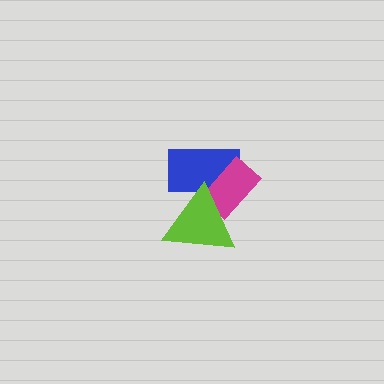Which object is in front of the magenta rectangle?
The lime triangle is in front of the magenta rectangle.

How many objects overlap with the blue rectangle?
2 objects overlap with the blue rectangle.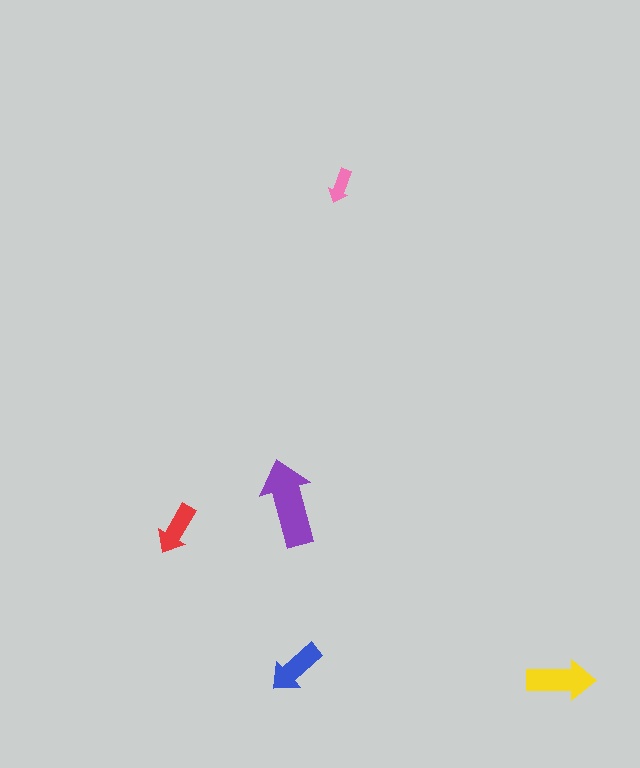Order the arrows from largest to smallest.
the purple one, the yellow one, the blue one, the red one, the pink one.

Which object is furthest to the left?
The red arrow is leftmost.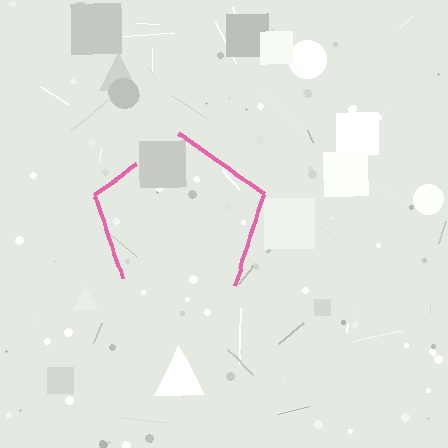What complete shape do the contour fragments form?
The contour fragments form a pentagon.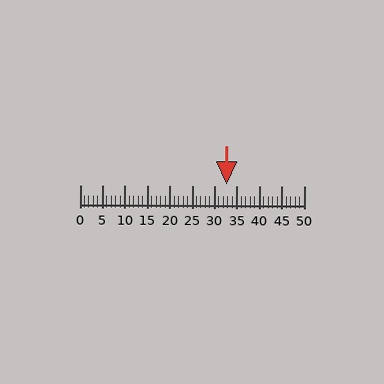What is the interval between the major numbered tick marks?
The major tick marks are spaced 5 units apart.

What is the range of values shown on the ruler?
The ruler shows values from 0 to 50.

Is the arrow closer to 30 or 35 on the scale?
The arrow is closer to 35.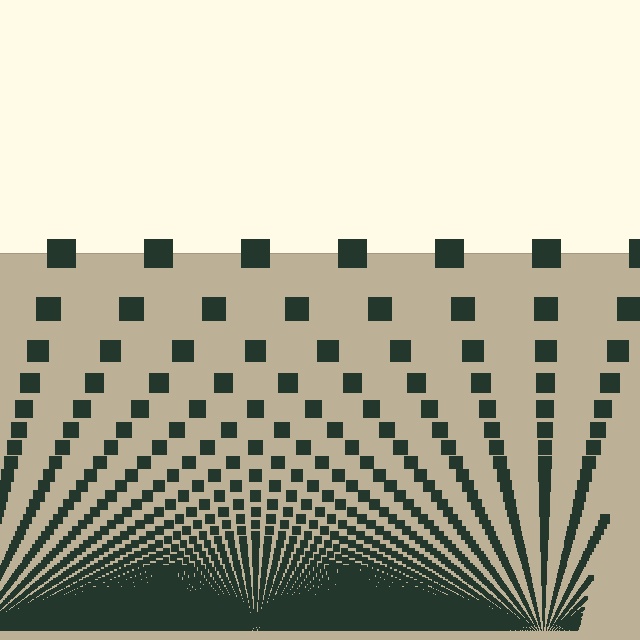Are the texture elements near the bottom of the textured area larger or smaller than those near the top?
Smaller. The gradient is inverted — elements near the bottom are smaller and denser.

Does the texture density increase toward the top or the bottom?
Density increases toward the bottom.